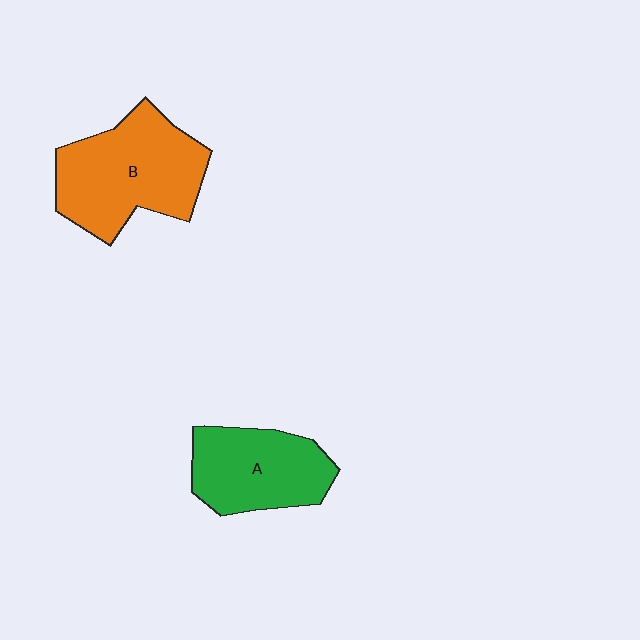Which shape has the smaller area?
Shape A (green).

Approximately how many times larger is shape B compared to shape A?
Approximately 1.3 times.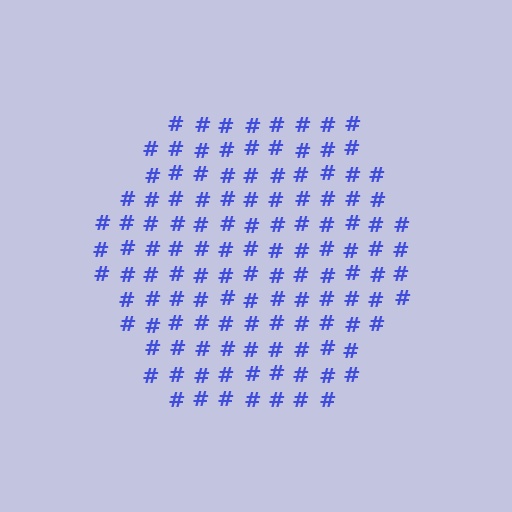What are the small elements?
The small elements are hash symbols.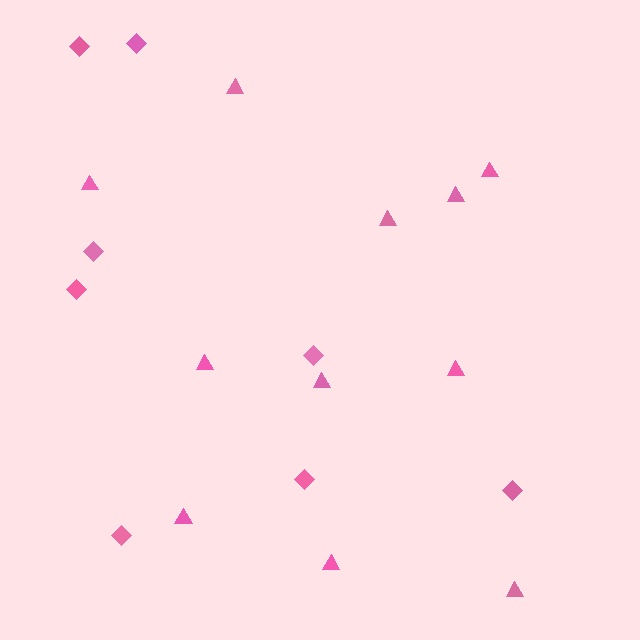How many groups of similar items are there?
There are 2 groups: one group of triangles (11) and one group of diamonds (8).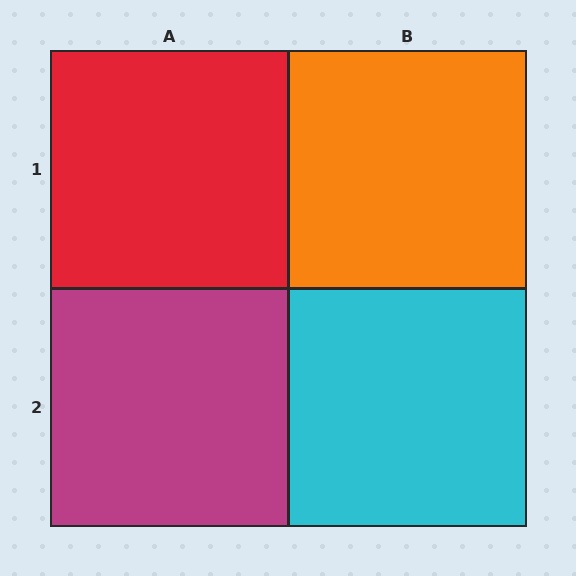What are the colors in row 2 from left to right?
Magenta, cyan.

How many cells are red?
1 cell is red.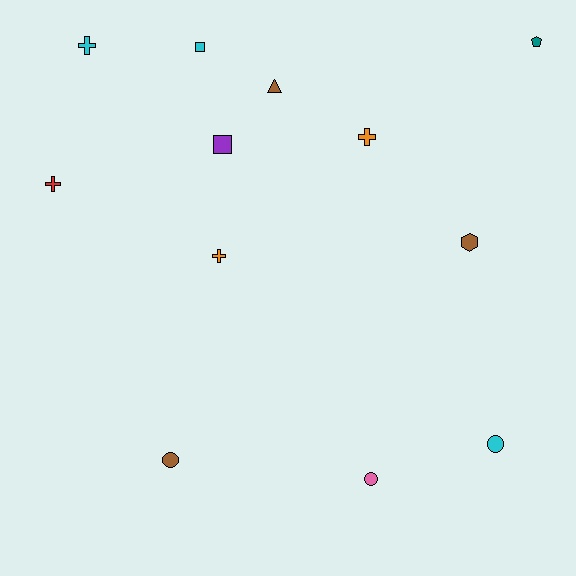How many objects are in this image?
There are 12 objects.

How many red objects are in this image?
There is 1 red object.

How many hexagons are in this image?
There is 1 hexagon.